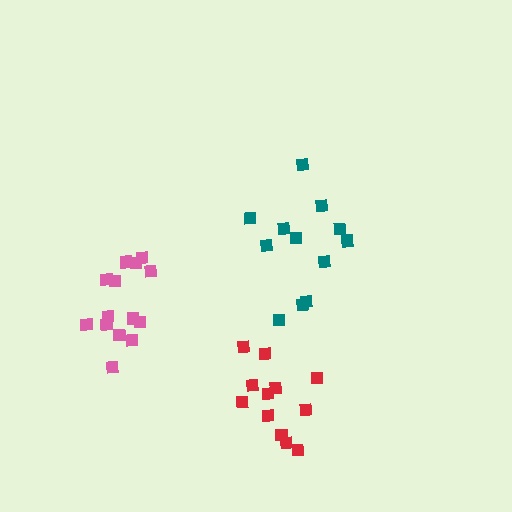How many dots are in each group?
Group 1: 12 dots, Group 2: 15 dots, Group 3: 12 dots (39 total).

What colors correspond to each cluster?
The clusters are colored: teal, pink, red.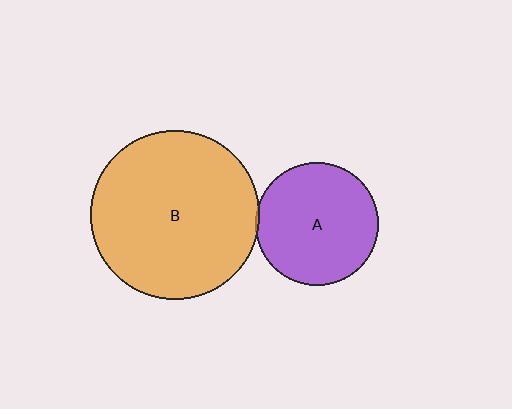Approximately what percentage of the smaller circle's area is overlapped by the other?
Approximately 5%.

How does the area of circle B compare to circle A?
Approximately 1.9 times.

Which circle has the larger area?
Circle B (orange).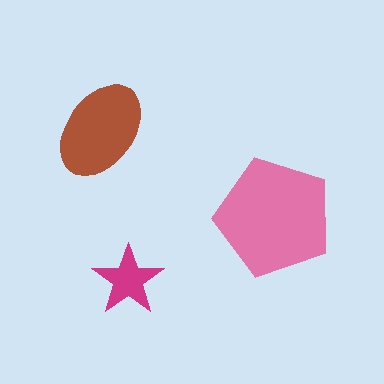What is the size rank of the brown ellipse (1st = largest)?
2nd.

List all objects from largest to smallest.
The pink pentagon, the brown ellipse, the magenta star.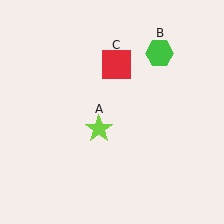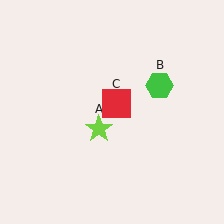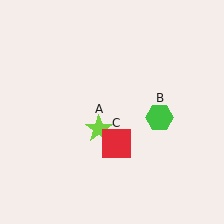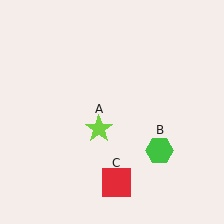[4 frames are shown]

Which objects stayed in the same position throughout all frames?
Lime star (object A) remained stationary.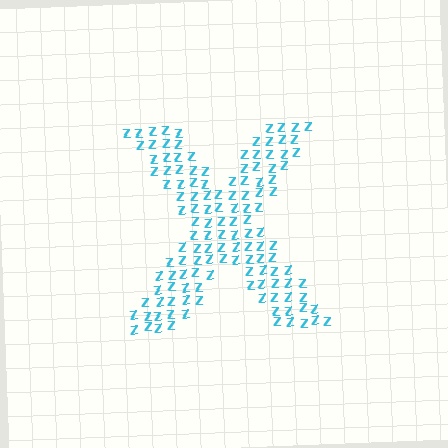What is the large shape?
The large shape is the letter X.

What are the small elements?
The small elements are letter Z's.